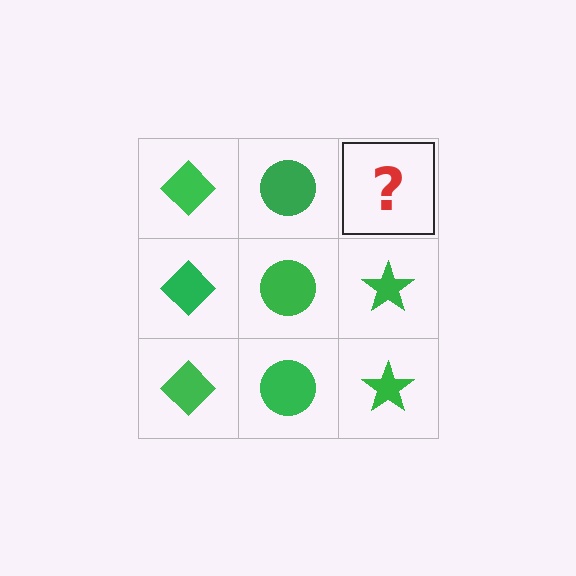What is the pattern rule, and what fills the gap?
The rule is that each column has a consistent shape. The gap should be filled with a green star.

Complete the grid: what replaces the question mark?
The question mark should be replaced with a green star.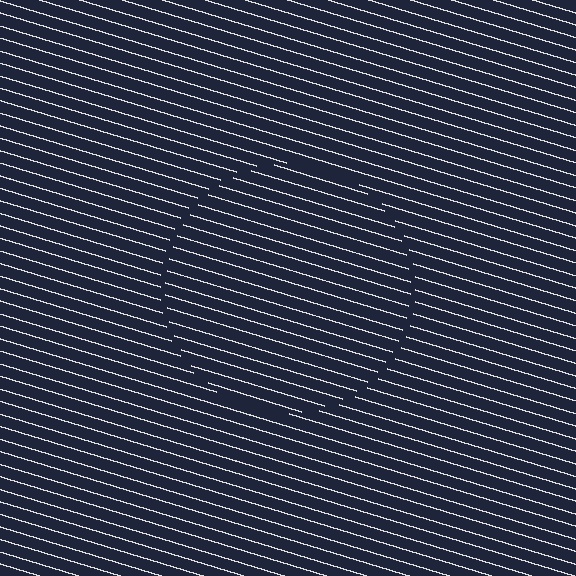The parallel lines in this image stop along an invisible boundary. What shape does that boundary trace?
An illusory circle. The interior of the shape contains the same grating, shifted by half a period — the contour is defined by the phase discontinuity where line-ends from the inner and outer gratings abut.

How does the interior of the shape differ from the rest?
The interior of the shape contains the same grating, shifted by half a period — the contour is defined by the phase discontinuity where line-ends from the inner and outer gratings abut.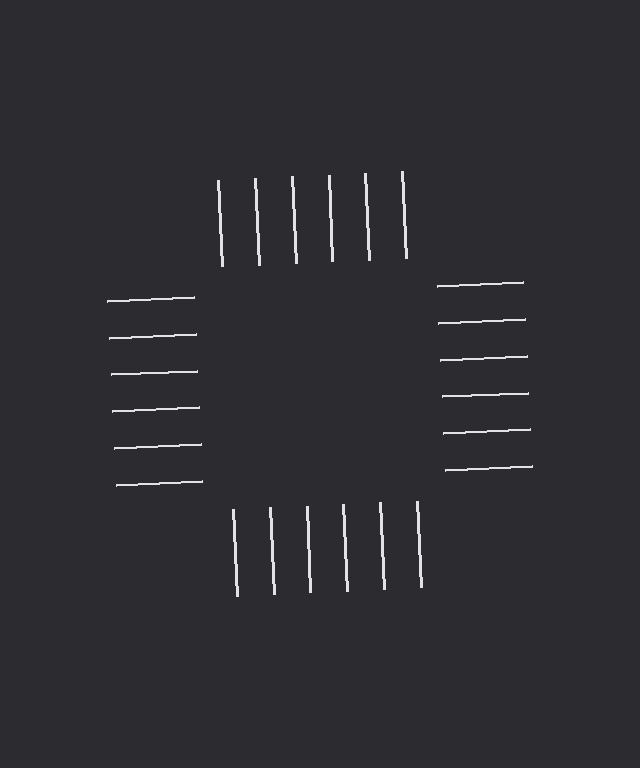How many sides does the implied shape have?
4 sides — the line-ends trace a square.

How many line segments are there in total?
24 — 6 along each of the 4 edges.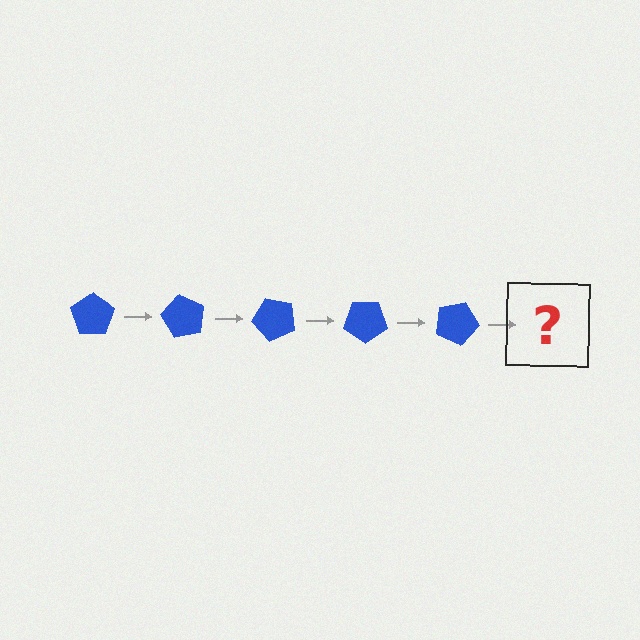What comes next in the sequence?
The next element should be a blue pentagon rotated 300 degrees.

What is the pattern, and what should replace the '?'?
The pattern is that the pentagon rotates 60 degrees each step. The '?' should be a blue pentagon rotated 300 degrees.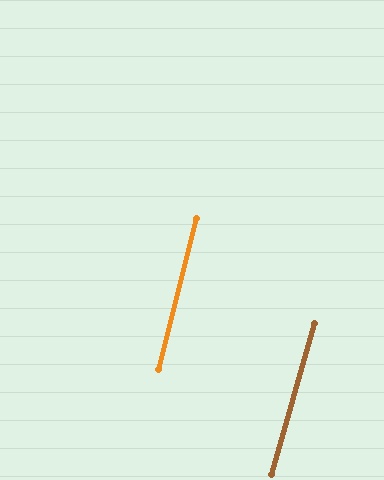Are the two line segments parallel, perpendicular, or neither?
Parallel — their directions differ by only 1.5°.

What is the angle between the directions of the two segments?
Approximately 2 degrees.